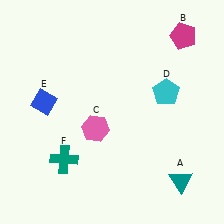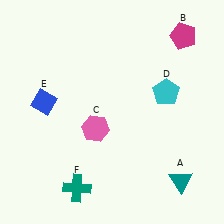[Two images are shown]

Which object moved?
The teal cross (F) moved down.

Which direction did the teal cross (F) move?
The teal cross (F) moved down.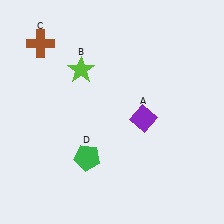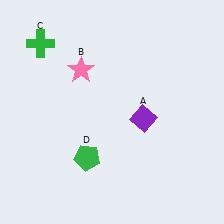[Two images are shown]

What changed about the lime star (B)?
In Image 1, B is lime. In Image 2, it changed to pink.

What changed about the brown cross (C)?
In Image 1, C is brown. In Image 2, it changed to green.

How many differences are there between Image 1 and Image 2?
There are 2 differences between the two images.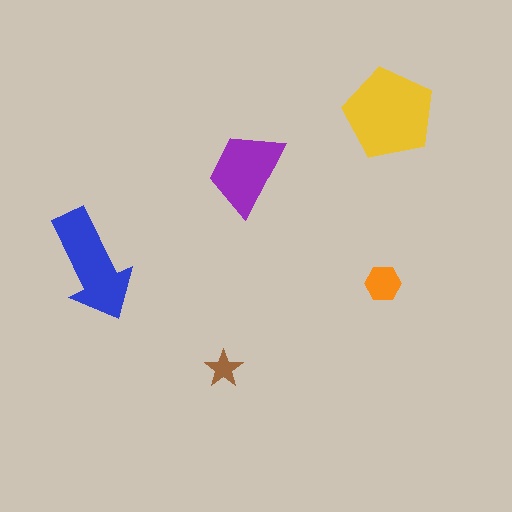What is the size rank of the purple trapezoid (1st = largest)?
3rd.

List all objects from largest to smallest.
The yellow pentagon, the blue arrow, the purple trapezoid, the orange hexagon, the brown star.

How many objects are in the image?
There are 5 objects in the image.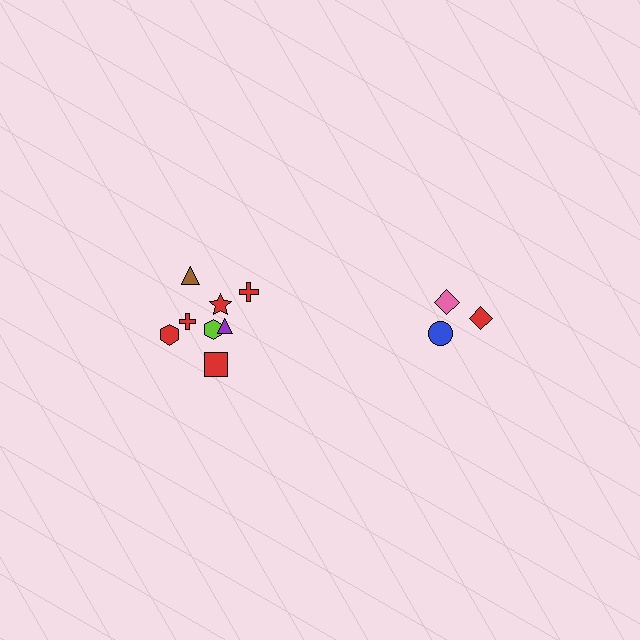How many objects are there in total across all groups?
There are 11 objects.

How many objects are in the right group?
There are 3 objects.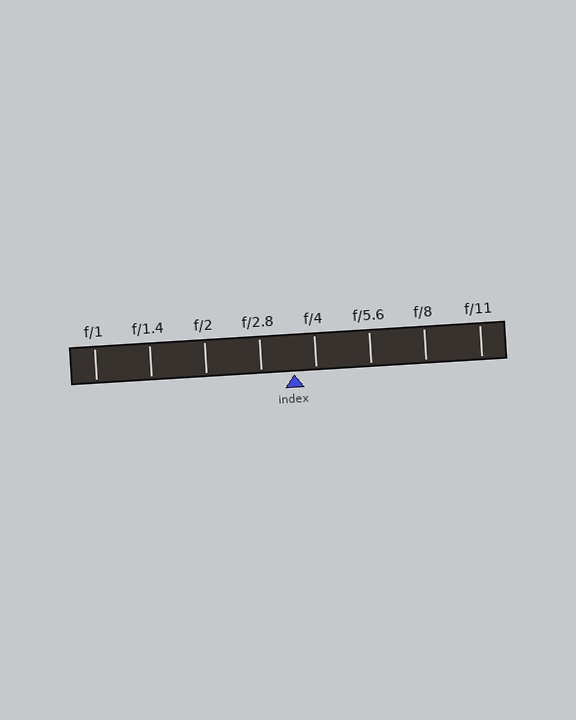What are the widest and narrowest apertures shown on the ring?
The widest aperture shown is f/1 and the narrowest is f/11.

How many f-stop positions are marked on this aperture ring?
There are 8 f-stop positions marked.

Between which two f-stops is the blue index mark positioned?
The index mark is between f/2.8 and f/4.